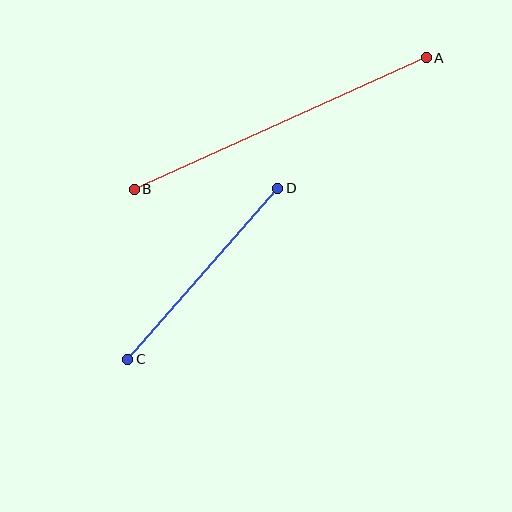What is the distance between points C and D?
The distance is approximately 227 pixels.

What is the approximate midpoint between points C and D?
The midpoint is at approximately (203, 274) pixels.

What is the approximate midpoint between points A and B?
The midpoint is at approximately (280, 124) pixels.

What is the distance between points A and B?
The distance is approximately 320 pixels.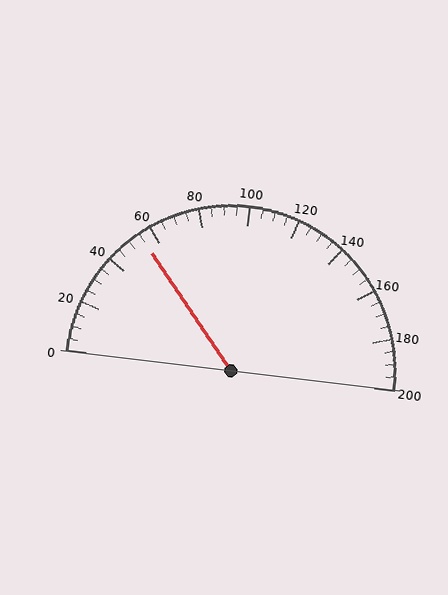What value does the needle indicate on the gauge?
The needle indicates approximately 55.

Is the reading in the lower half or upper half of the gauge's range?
The reading is in the lower half of the range (0 to 200).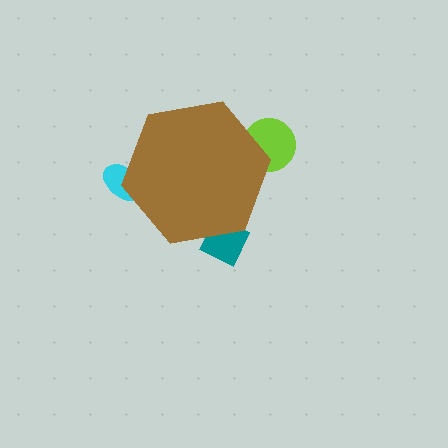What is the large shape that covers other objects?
A brown hexagon.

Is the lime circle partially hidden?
Yes, the lime circle is partially hidden behind the brown hexagon.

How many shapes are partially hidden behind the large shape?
3 shapes are partially hidden.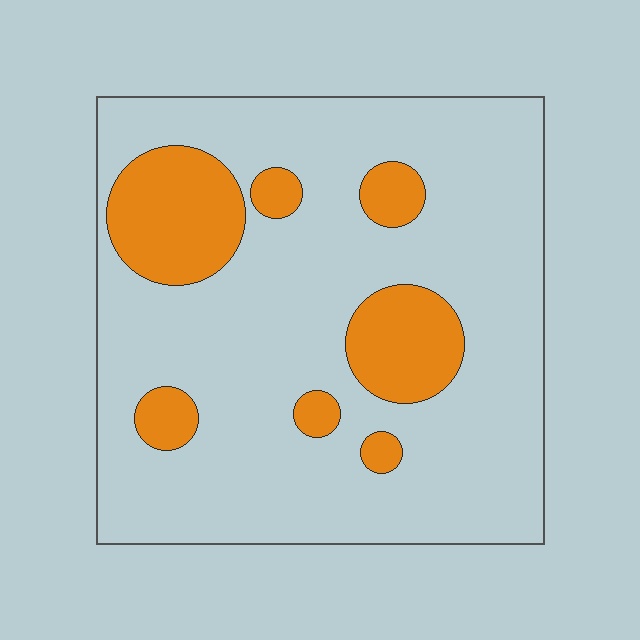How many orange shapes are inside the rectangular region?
7.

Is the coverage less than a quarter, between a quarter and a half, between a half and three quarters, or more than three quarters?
Less than a quarter.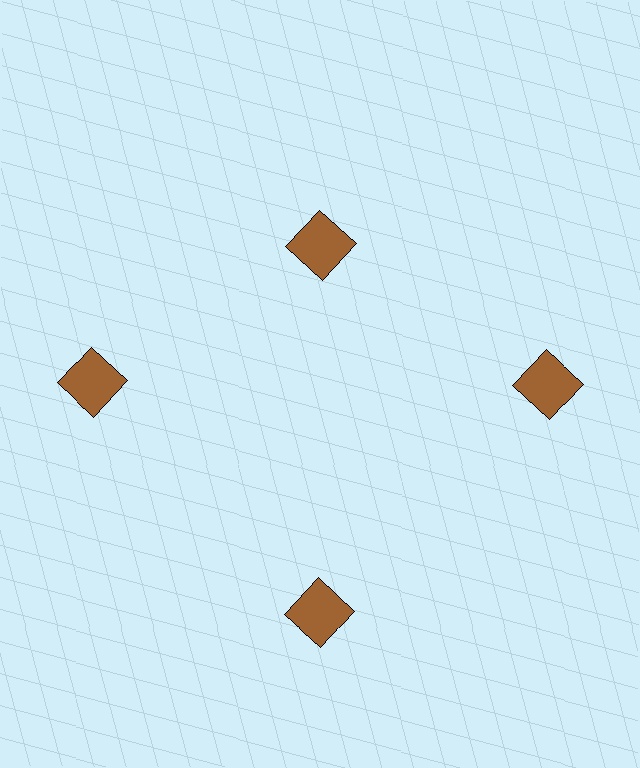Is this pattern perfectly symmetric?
No. The 4 brown squares are arranged in a ring, but one element near the 12 o'clock position is pulled inward toward the center, breaking the 4-fold rotational symmetry.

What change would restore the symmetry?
The symmetry would be restored by moving it outward, back onto the ring so that all 4 squares sit at equal angles and equal distance from the center.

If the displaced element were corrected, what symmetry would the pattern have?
It would have 4-fold rotational symmetry — the pattern would map onto itself every 90 degrees.